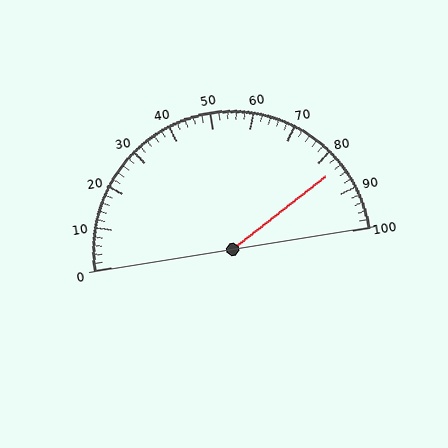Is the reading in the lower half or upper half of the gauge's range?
The reading is in the upper half of the range (0 to 100).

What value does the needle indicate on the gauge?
The needle indicates approximately 84.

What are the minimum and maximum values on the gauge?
The gauge ranges from 0 to 100.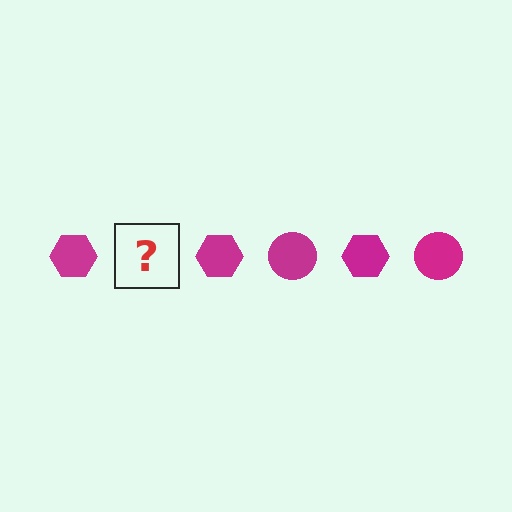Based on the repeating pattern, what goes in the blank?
The blank should be a magenta circle.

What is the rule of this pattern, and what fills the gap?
The rule is that the pattern cycles through hexagon, circle shapes in magenta. The gap should be filled with a magenta circle.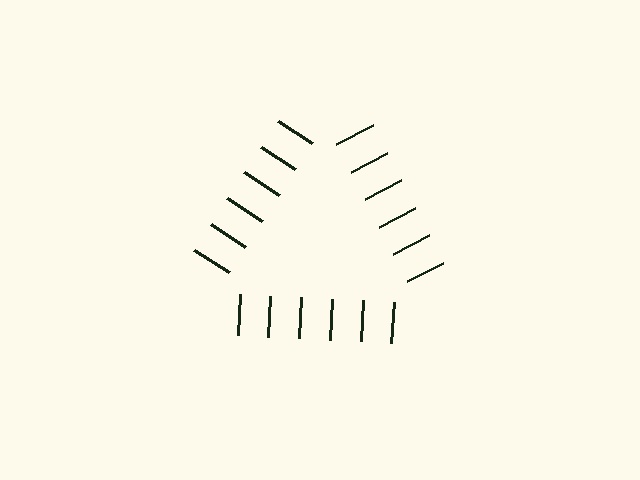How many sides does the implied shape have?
3 sides — the line-ends trace a triangle.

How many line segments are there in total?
18 — 6 along each of the 3 edges.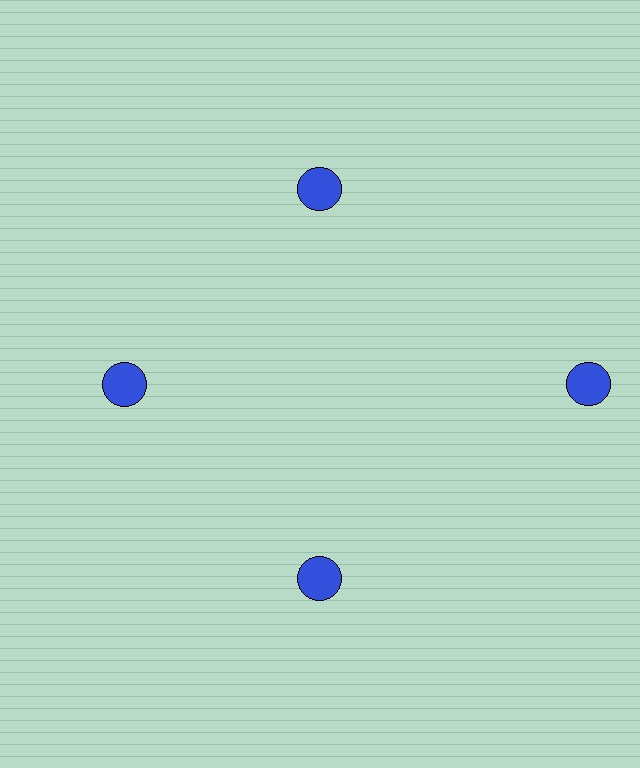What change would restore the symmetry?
The symmetry would be restored by moving it inward, back onto the ring so that all 4 circles sit at equal angles and equal distance from the center.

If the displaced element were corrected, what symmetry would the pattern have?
It would have 4-fold rotational symmetry — the pattern would map onto itself every 90 degrees.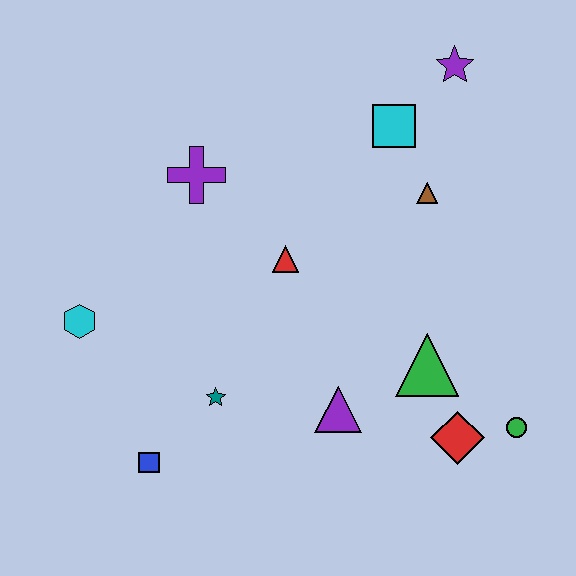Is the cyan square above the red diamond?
Yes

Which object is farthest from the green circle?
The cyan hexagon is farthest from the green circle.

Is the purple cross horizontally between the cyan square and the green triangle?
No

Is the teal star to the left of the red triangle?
Yes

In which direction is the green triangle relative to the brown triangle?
The green triangle is below the brown triangle.